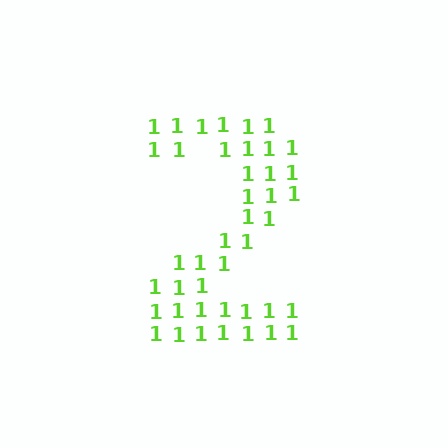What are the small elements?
The small elements are digit 1's.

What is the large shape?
The large shape is the digit 2.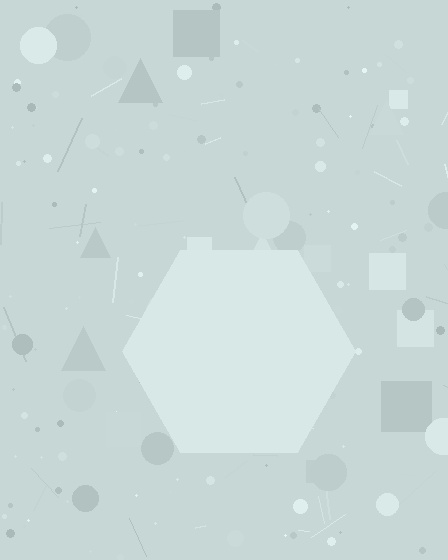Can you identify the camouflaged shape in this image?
The camouflaged shape is a hexagon.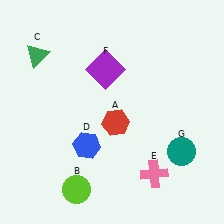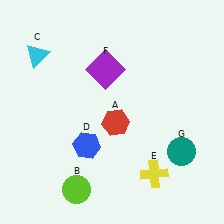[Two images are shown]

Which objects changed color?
C changed from green to cyan. E changed from pink to yellow.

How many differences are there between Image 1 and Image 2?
There are 2 differences between the two images.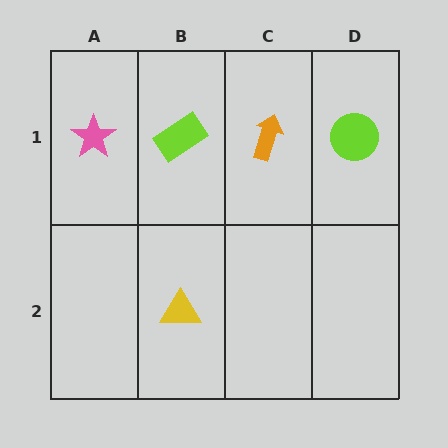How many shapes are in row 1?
4 shapes.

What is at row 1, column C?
An orange arrow.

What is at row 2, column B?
A yellow triangle.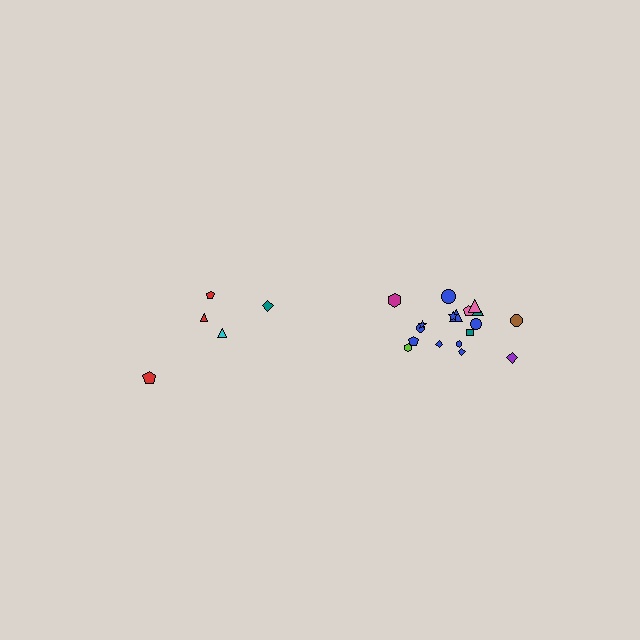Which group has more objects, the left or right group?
The right group.